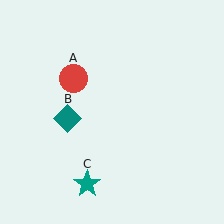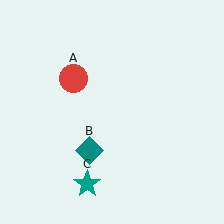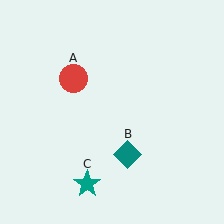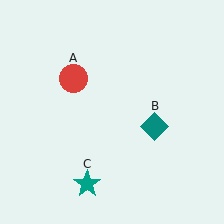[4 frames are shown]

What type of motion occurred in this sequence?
The teal diamond (object B) rotated counterclockwise around the center of the scene.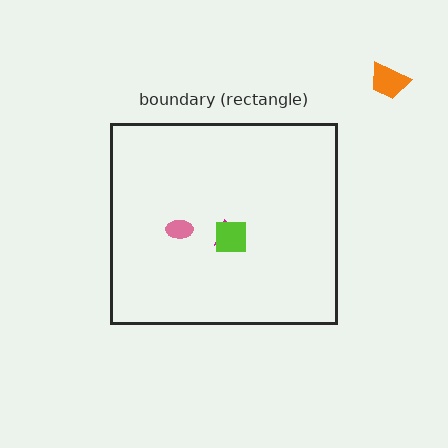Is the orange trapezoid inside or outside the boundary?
Outside.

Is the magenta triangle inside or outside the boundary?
Inside.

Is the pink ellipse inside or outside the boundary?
Inside.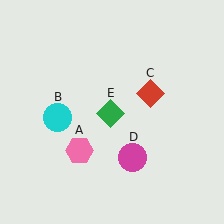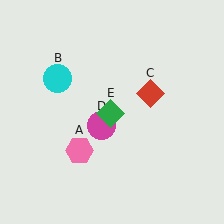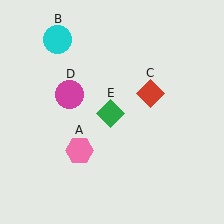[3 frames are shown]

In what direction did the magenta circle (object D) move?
The magenta circle (object D) moved up and to the left.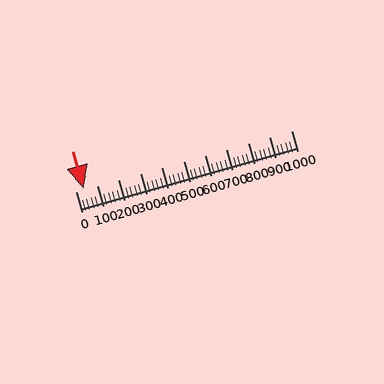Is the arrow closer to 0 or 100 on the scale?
The arrow is closer to 0.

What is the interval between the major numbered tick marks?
The major tick marks are spaced 100 units apart.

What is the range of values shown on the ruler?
The ruler shows values from 0 to 1000.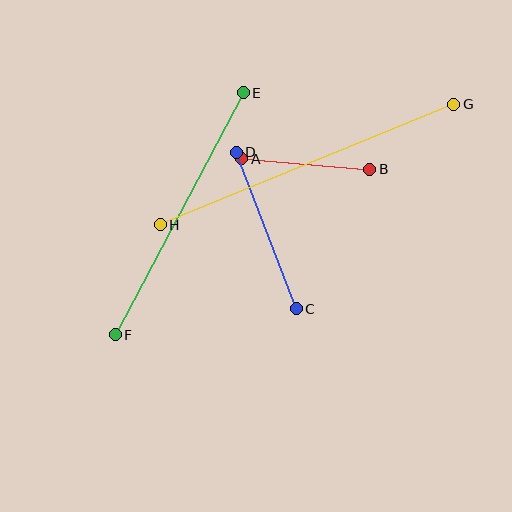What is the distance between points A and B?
The distance is approximately 128 pixels.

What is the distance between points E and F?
The distance is approximately 274 pixels.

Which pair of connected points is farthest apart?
Points G and H are farthest apart.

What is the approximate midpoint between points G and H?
The midpoint is at approximately (307, 164) pixels.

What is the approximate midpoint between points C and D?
The midpoint is at approximately (266, 230) pixels.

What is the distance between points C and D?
The distance is approximately 167 pixels.